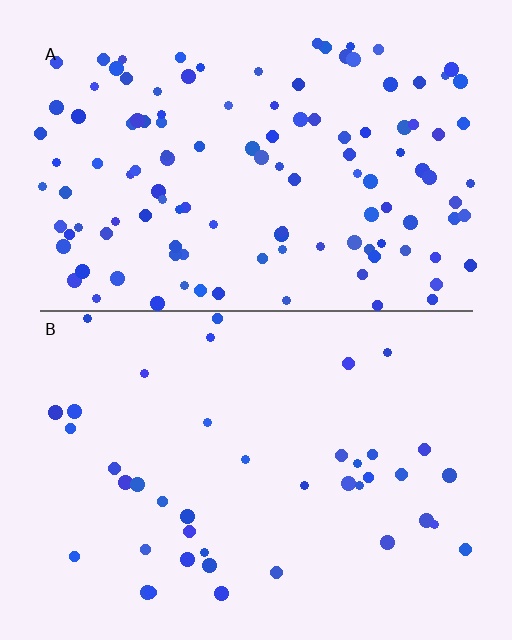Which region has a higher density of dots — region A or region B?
A (the top).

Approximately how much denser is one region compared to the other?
Approximately 2.9× — region A over region B.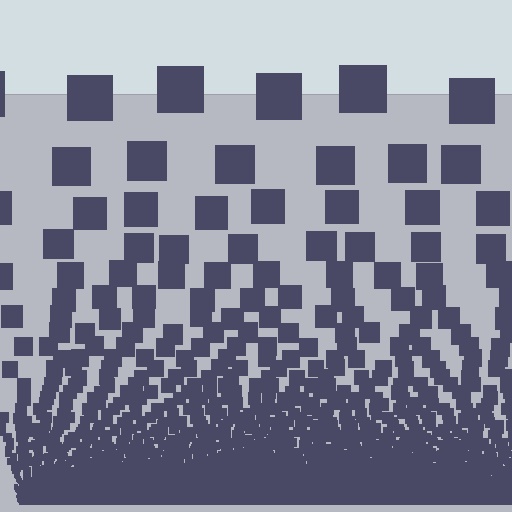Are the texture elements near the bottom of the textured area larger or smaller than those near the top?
Smaller. The gradient is inverted — elements near the bottom are smaller and denser.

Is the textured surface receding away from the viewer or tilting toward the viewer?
The surface appears to tilt toward the viewer. Texture elements get larger and sparser toward the top.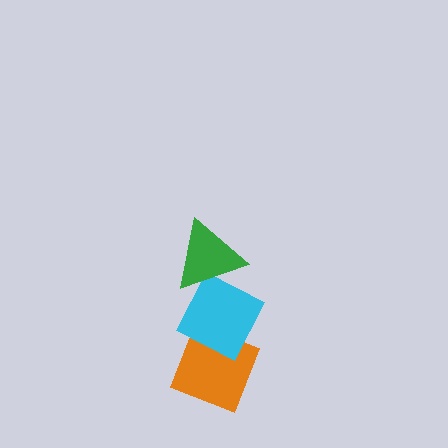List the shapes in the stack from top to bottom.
From top to bottom: the green triangle, the cyan diamond, the orange diamond.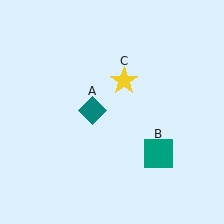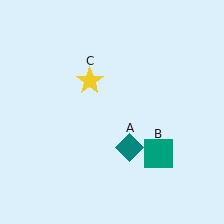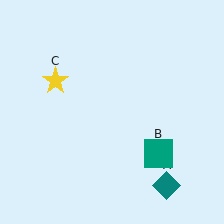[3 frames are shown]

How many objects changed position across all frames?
2 objects changed position: teal diamond (object A), yellow star (object C).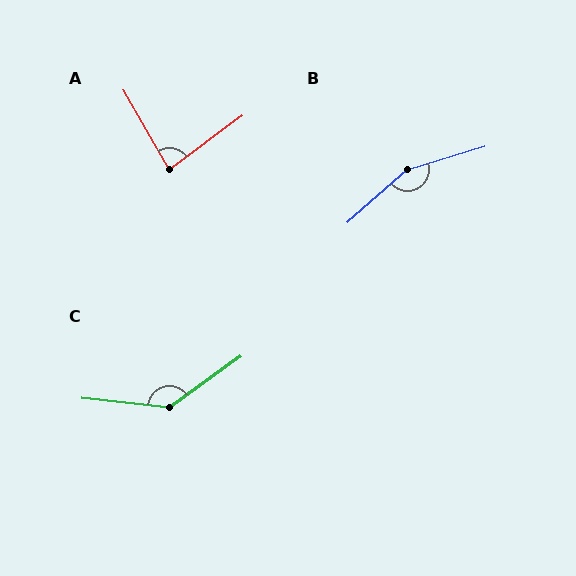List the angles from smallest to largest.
A (83°), C (138°), B (155°).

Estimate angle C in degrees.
Approximately 138 degrees.